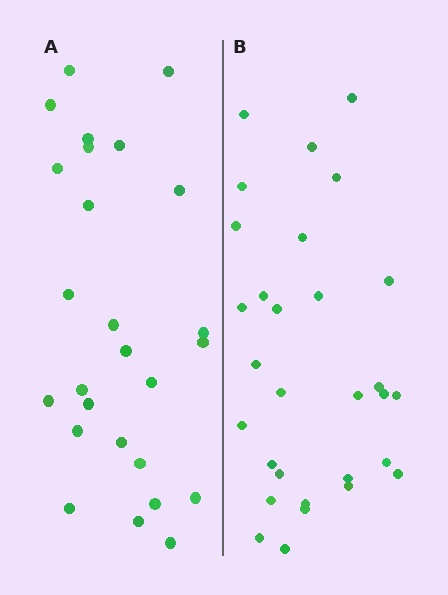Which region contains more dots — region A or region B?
Region B (the right region) has more dots.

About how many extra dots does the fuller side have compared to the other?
Region B has about 4 more dots than region A.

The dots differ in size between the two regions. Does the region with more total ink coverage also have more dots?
No. Region A has more total ink coverage because its dots are larger, but region B actually contains more individual dots. Total area can be misleading — the number of items is what matters here.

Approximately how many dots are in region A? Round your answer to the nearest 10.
About 30 dots. (The exact count is 26, which rounds to 30.)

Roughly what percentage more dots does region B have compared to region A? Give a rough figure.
About 15% more.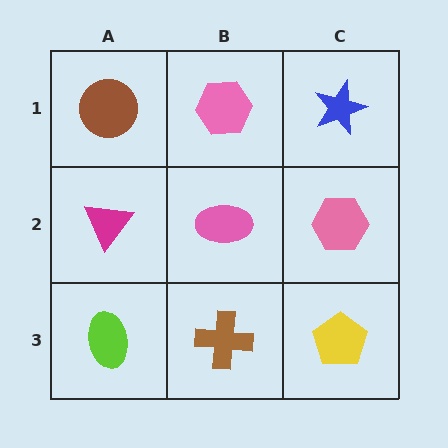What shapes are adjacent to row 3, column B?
A pink ellipse (row 2, column B), a lime ellipse (row 3, column A), a yellow pentagon (row 3, column C).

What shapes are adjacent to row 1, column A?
A magenta triangle (row 2, column A), a pink hexagon (row 1, column B).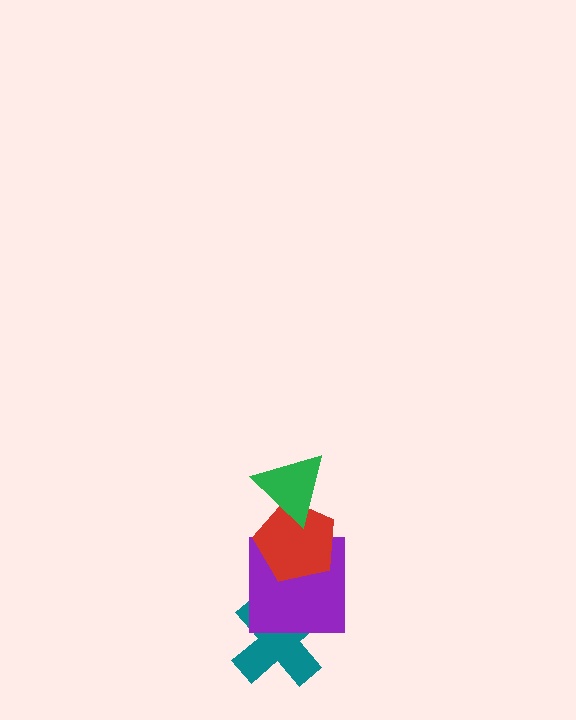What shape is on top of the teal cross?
The purple square is on top of the teal cross.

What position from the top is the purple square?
The purple square is 3rd from the top.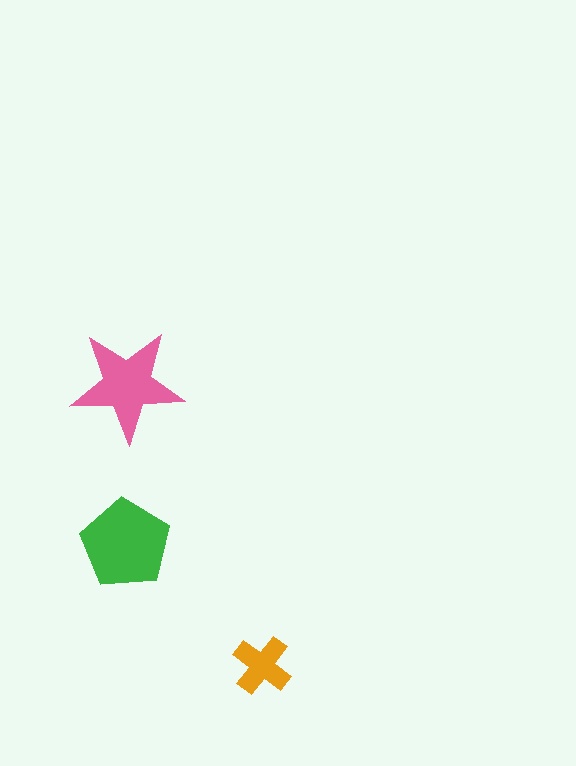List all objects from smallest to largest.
The orange cross, the pink star, the green pentagon.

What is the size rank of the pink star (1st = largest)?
2nd.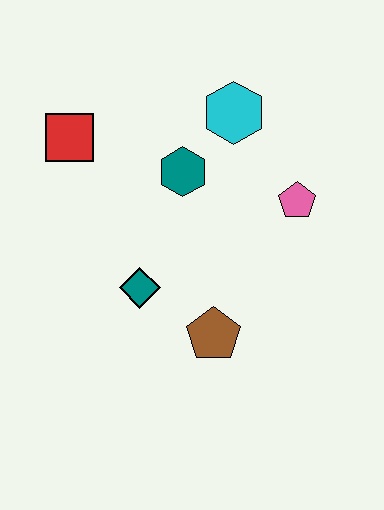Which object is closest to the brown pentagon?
The teal diamond is closest to the brown pentagon.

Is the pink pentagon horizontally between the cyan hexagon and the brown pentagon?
No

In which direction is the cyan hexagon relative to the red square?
The cyan hexagon is to the right of the red square.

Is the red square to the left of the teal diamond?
Yes